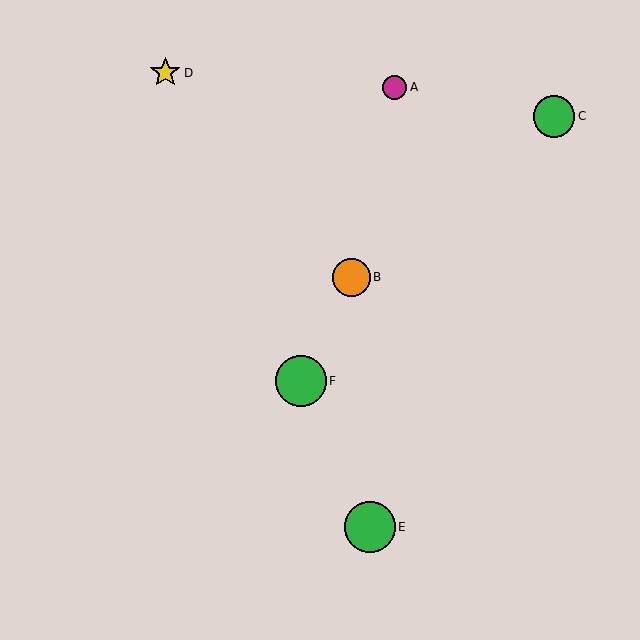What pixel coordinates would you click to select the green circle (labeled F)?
Click at (300, 381) to select the green circle F.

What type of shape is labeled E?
Shape E is a green circle.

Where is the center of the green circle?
The center of the green circle is at (300, 381).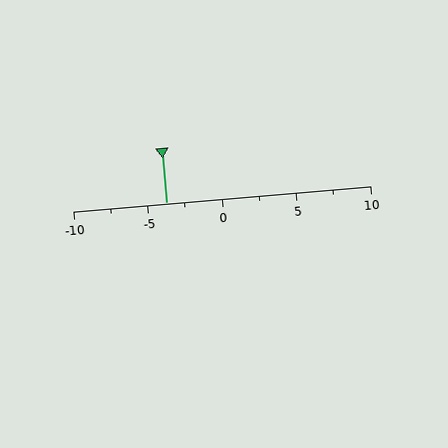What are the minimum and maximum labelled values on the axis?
The axis runs from -10 to 10.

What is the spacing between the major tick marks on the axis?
The major ticks are spaced 5 apart.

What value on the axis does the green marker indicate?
The marker indicates approximately -3.8.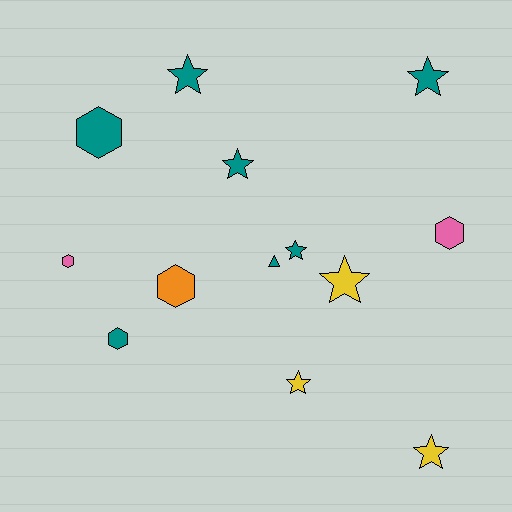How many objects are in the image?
There are 13 objects.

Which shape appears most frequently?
Star, with 7 objects.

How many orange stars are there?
There are no orange stars.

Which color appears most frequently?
Teal, with 7 objects.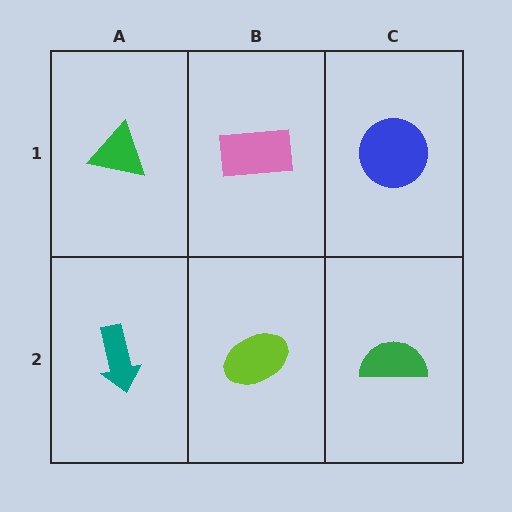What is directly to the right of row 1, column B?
A blue circle.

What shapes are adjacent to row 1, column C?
A green semicircle (row 2, column C), a pink rectangle (row 1, column B).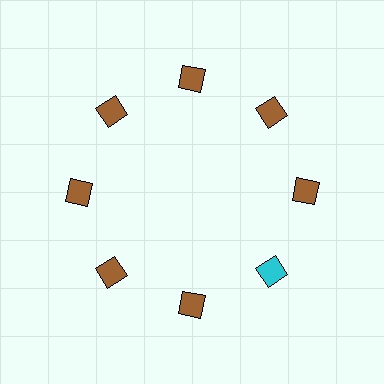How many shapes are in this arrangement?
There are 8 shapes arranged in a ring pattern.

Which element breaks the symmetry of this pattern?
The cyan diamond at roughly the 4 o'clock position breaks the symmetry. All other shapes are brown diamonds.